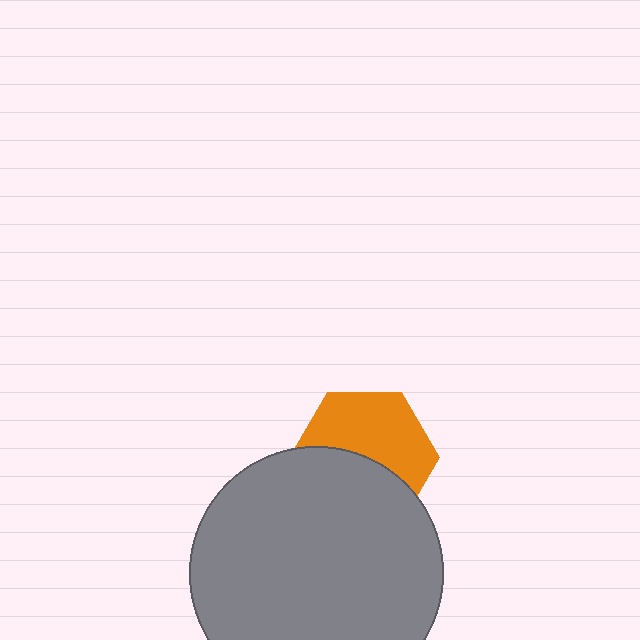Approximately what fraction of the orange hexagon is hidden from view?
Roughly 47% of the orange hexagon is hidden behind the gray circle.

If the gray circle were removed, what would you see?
You would see the complete orange hexagon.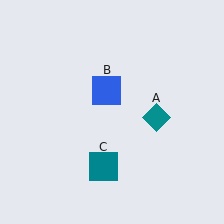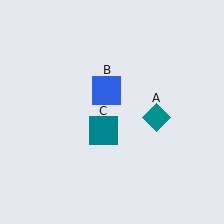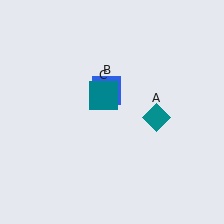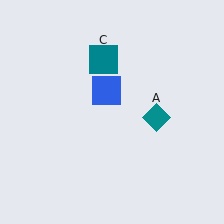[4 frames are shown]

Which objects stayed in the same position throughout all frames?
Teal diamond (object A) and blue square (object B) remained stationary.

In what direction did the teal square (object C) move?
The teal square (object C) moved up.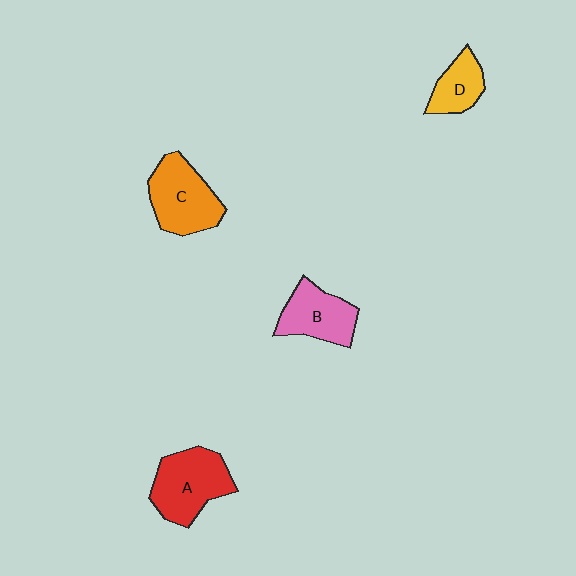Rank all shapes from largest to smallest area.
From largest to smallest: A (red), C (orange), B (pink), D (yellow).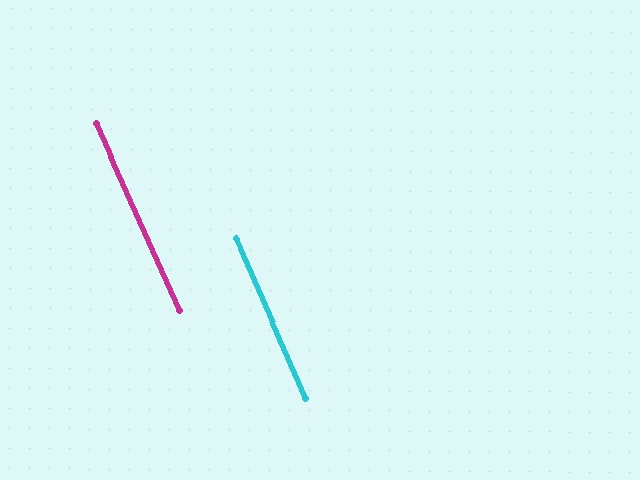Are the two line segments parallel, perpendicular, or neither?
Parallel — their directions differ by only 0.2°.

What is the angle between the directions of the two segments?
Approximately 0 degrees.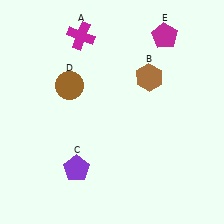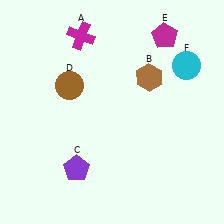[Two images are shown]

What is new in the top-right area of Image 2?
A cyan circle (F) was added in the top-right area of Image 2.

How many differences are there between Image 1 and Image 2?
There is 1 difference between the two images.